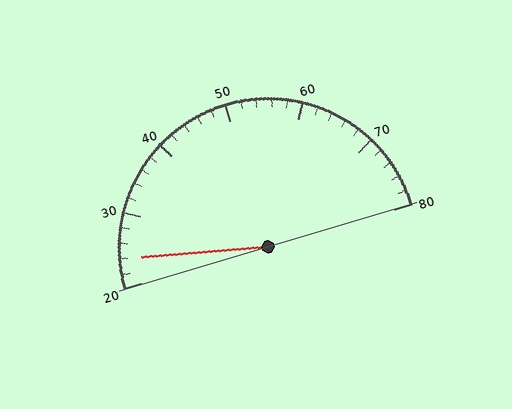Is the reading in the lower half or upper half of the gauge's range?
The reading is in the lower half of the range (20 to 80).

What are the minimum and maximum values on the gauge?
The gauge ranges from 20 to 80.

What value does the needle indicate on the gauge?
The needle indicates approximately 24.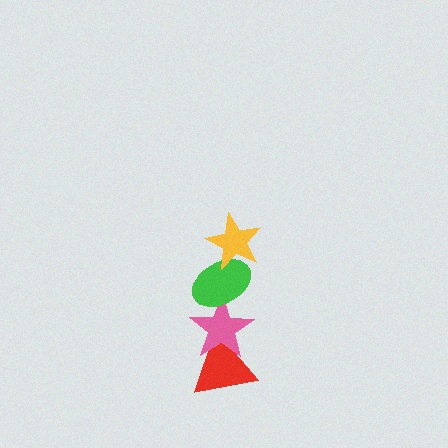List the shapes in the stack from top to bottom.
From top to bottom: the yellow star, the green ellipse, the pink star, the red triangle.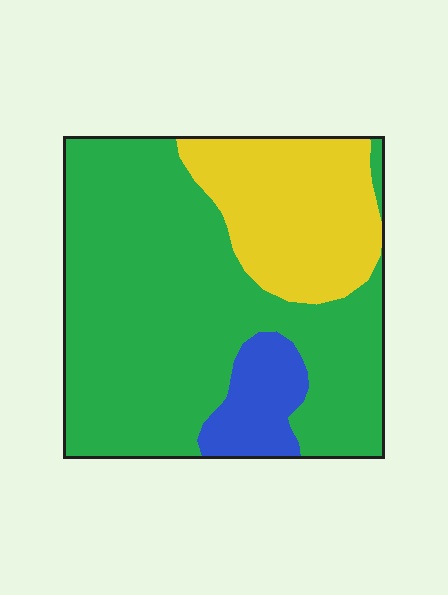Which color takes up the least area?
Blue, at roughly 10%.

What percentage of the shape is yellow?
Yellow takes up about one quarter (1/4) of the shape.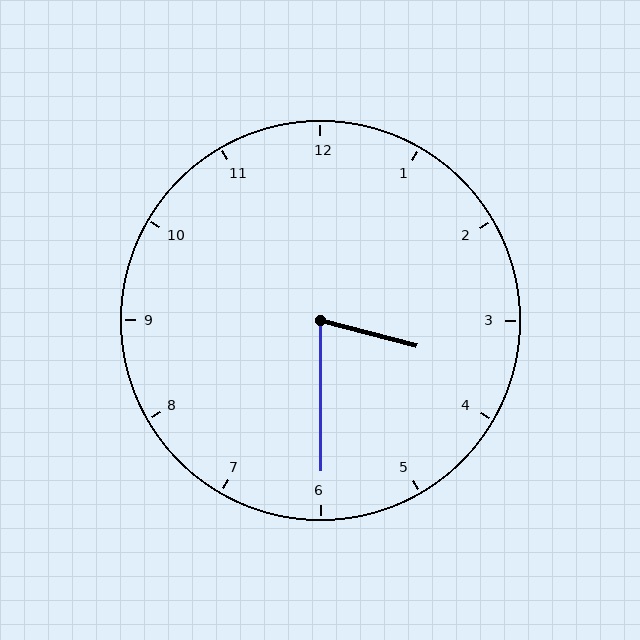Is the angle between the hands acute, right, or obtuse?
It is acute.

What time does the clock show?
3:30.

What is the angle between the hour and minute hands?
Approximately 75 degrees.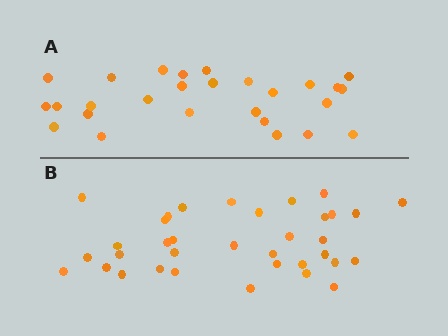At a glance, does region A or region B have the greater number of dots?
Region B (the bottom region) has more dots.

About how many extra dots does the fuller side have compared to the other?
Region B has roughly 8 or so more dots than region A.